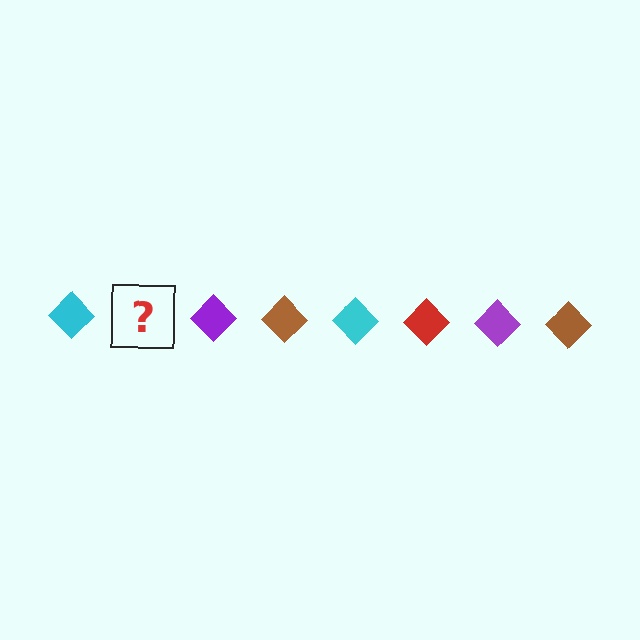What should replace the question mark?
The question mark should be replaced with a red diamond.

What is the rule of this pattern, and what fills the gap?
The rule is that the pattern cycles through cyan, red, purple, brown diamonds. The gap should be filled with a red diamond.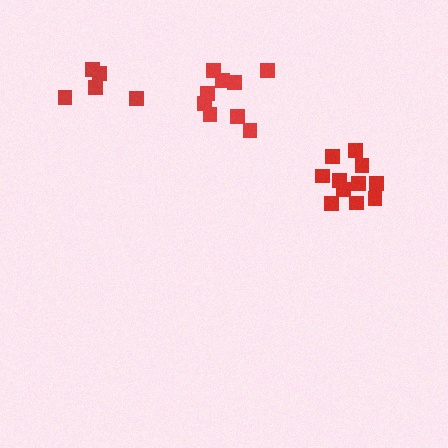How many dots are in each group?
Group 1: 5 dots, Group 2: 11 dots, Group 3: 9 dots (25 total).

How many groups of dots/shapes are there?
There are 3 groups.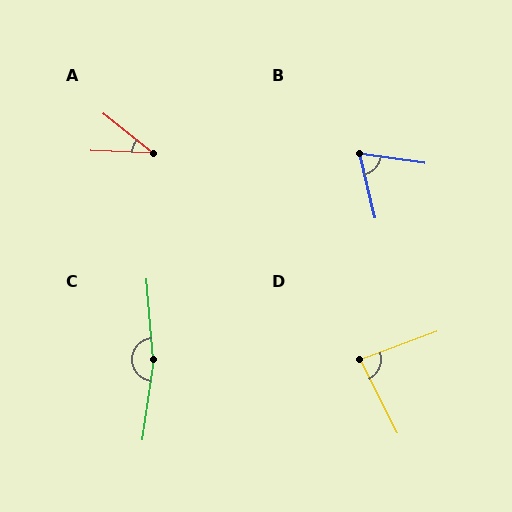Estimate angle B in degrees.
Approximately 68 degrees.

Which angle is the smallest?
A, at approximately 37 degrees.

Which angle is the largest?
C, at approximately 168 degrees.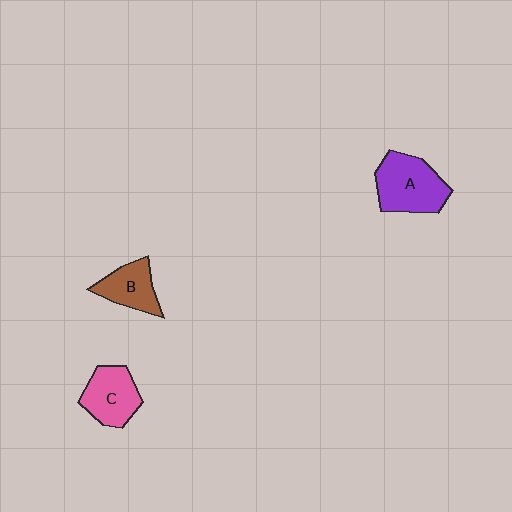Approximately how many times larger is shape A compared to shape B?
Approximately 1.6 times.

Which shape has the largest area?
Shape A (purple).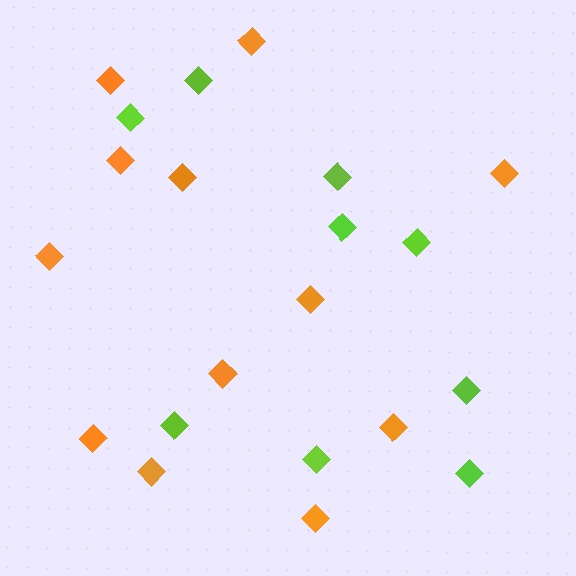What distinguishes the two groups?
There are 2 groups: one group of orange diamonds (12) and one group of lime diamonds (9).